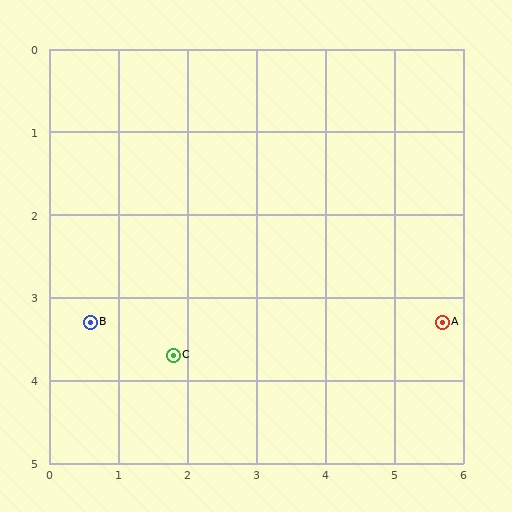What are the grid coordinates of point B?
Point B is at approximately (0.6, 3.3).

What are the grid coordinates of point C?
Point C is at approximately (1.8, 3.7).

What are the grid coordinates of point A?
Point A is at approximately (5.7, 3.3).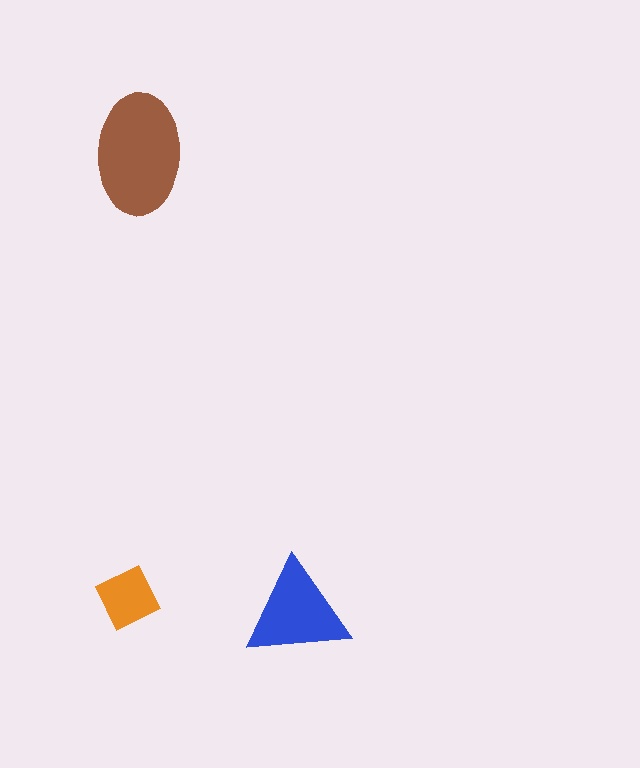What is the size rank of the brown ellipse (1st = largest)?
1st.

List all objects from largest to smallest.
The brown ellipse, the blue triangle, the orange diamond.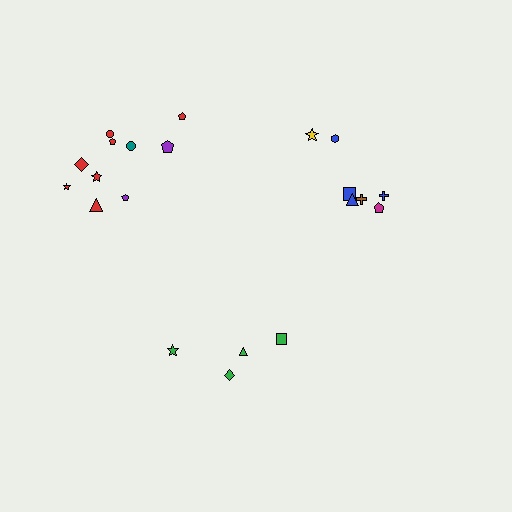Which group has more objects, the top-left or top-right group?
The top-left group.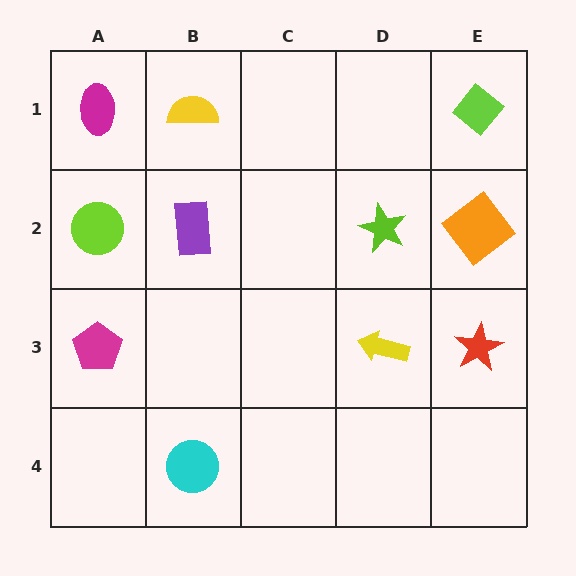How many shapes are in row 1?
3 shapes.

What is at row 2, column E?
An orange diamond.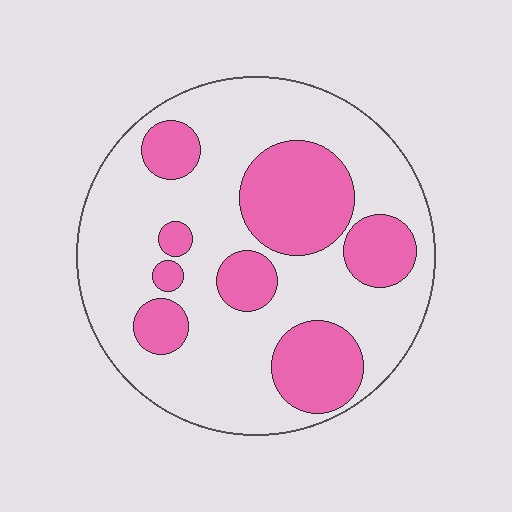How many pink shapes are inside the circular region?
8.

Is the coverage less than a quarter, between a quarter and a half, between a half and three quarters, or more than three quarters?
Between a quarter and a half.